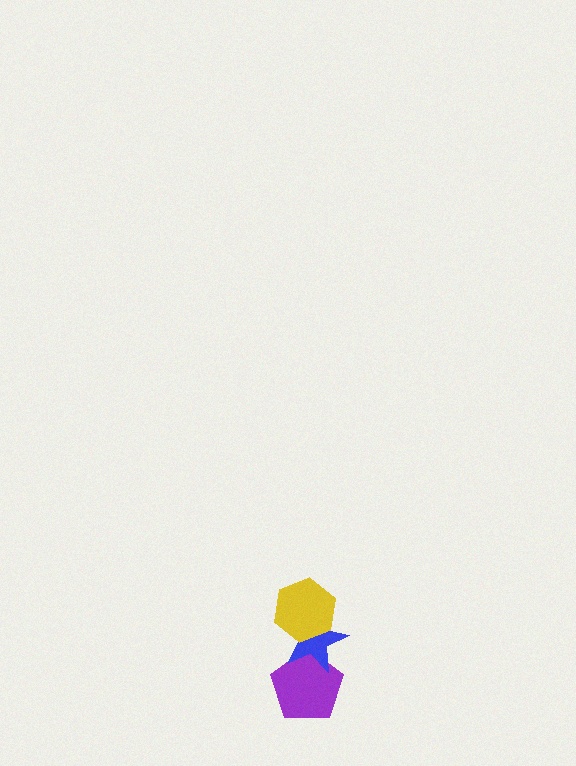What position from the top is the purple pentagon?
The purple pentagon is 3rd from the top.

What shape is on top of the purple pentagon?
The blue star is on top of the purple pentagon.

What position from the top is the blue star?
The blue star is 2nd from the top.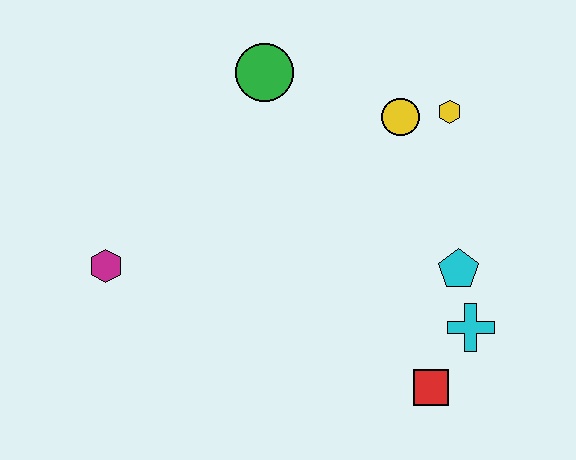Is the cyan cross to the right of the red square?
Yes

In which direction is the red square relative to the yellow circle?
The red square is below the yellow circle.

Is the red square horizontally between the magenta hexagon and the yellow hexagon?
Yes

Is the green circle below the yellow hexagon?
No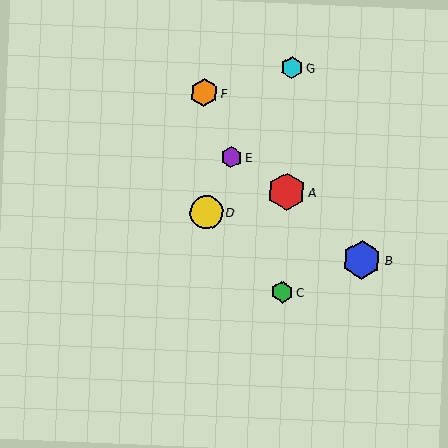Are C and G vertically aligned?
Yes, both are at x≈282.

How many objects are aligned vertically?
3 objects (A, C, G) are aligned vertically.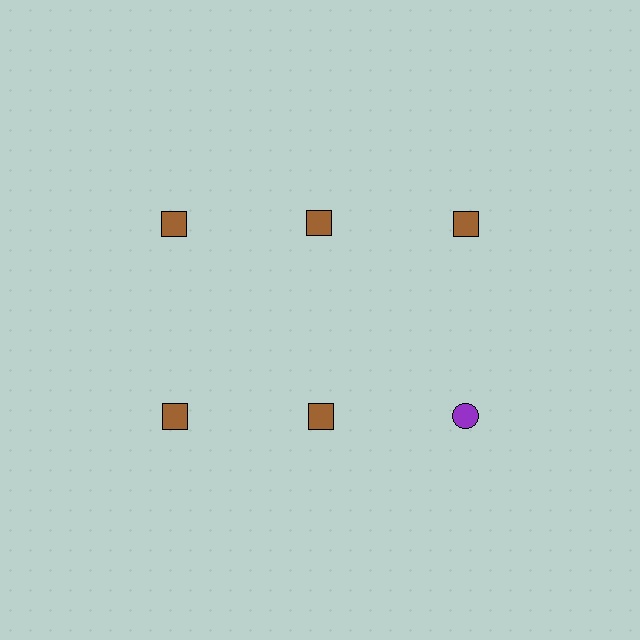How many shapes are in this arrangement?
There are 6 shapes arranged in a grid pattern.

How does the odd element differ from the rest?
It differs in both color (purple instead of brown) and shape (circle instead of square).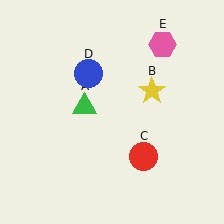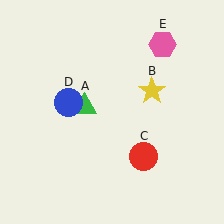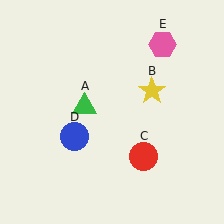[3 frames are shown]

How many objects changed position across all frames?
1 object changed position: blue circle (object D).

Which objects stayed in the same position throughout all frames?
Green triangle (object A) and yellow star (object B) and red circle (object C) and pink hexagon (object E) remained stationary.